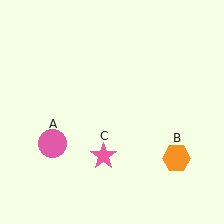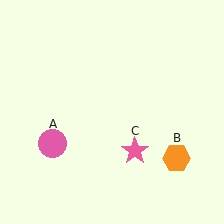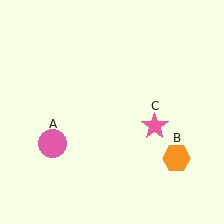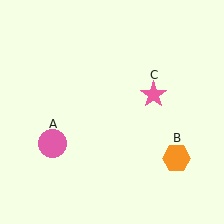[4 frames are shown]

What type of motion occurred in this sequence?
The pink star (object C) rotated counterclockwise around the center of the scene.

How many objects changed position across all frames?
1 object changed position: pink star (object C).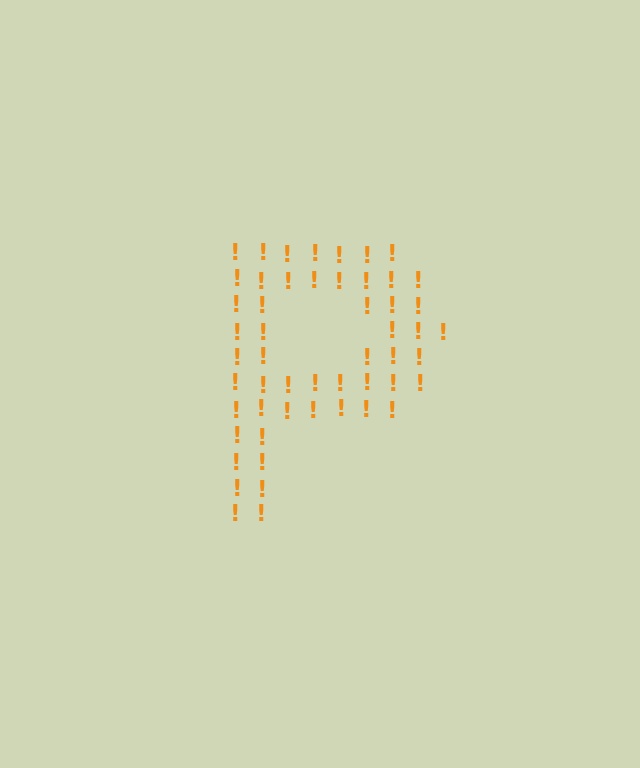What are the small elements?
The small elements are exclamation marks.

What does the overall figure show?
The overall figure shows the letter P.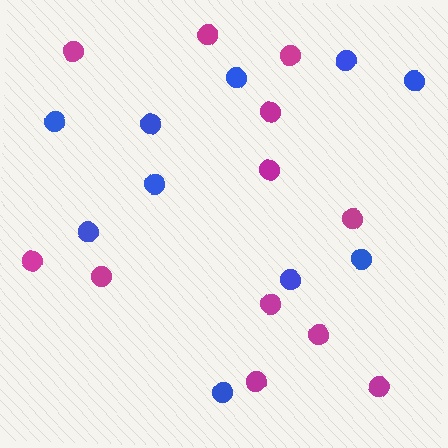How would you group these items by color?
There are 2 groups: one group of blue circles (10) and one group of magenta circles (12).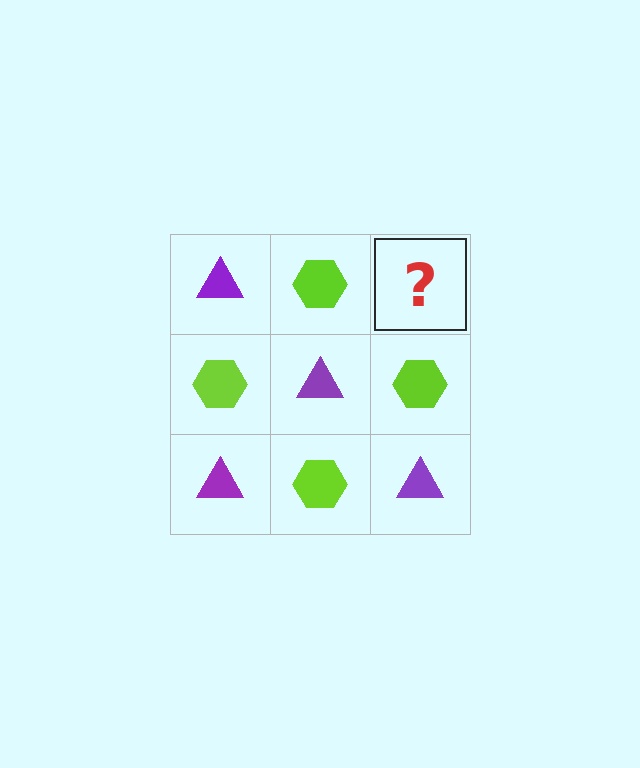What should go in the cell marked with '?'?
The missing cell should contain a purple triangle.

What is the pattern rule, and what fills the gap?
The rule is that it alternates purple triangle and lime hexagon in a checkerboard pattern. The gap should be filled with a purple triangle.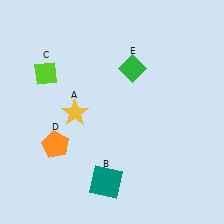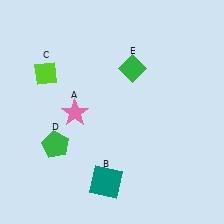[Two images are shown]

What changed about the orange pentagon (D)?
In Image 1, D is orange. In Image 2, it changed to green.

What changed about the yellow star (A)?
In Image 1, A is yellow. In Image 2, it changed to pink.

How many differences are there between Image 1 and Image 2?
There are 2 differences between the two images.